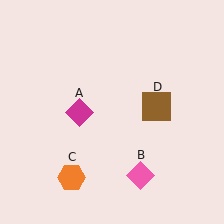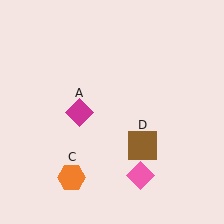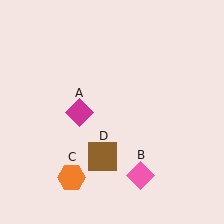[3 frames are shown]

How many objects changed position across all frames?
1 object changed position: brown square (object D).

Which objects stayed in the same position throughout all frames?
Magenta diamond (object A) and pink diamond (object B) and orange hexagon (object C) remained stationary.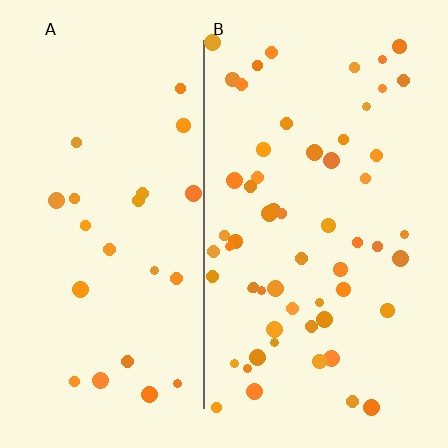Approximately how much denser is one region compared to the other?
Approximately 2.5× — region B over region A.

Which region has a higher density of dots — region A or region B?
B (the right).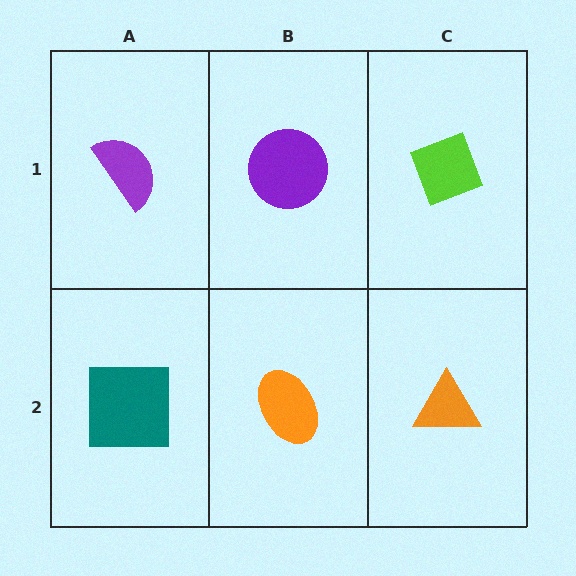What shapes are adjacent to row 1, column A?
A teal square (row 2, column A), a purple circle (row 1, column B).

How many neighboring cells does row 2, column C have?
2.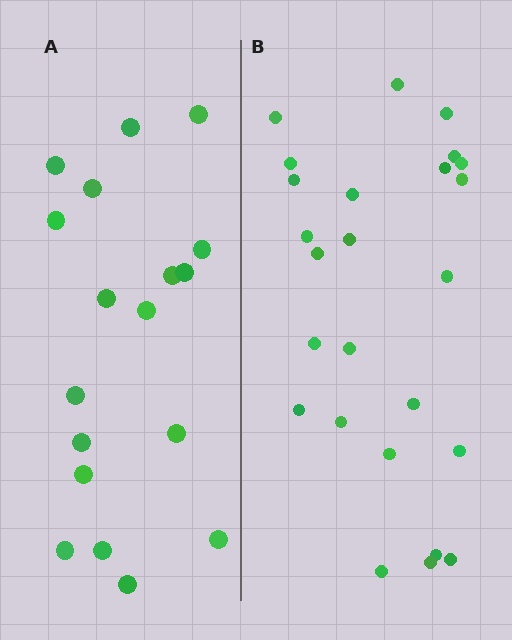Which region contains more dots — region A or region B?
Region B (the right region) has more dots.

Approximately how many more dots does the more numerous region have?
Region B has roughly 8 or so more dots than region A.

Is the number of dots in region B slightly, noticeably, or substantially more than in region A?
Region B has noticeably more, but not dramatically so. The ratio is roughly 1.4 to 1.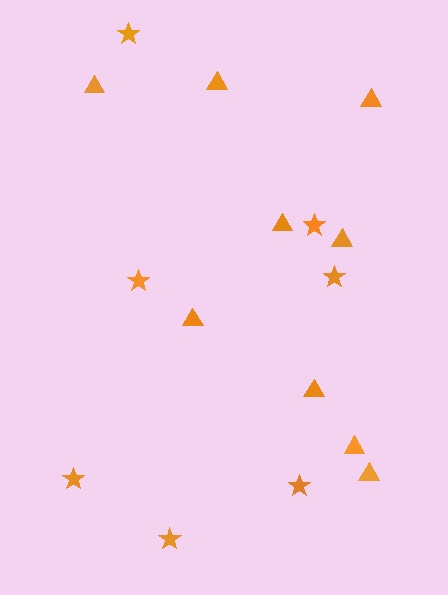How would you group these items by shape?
There are 2 groups: one group of triangles (9) and one group of stars (7).